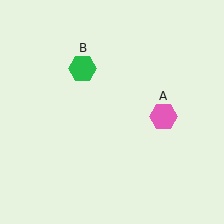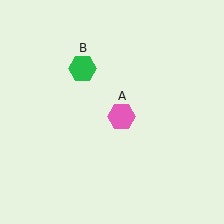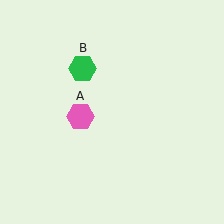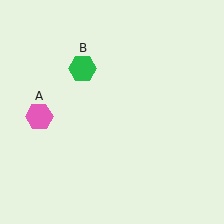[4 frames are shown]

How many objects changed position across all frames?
1 object changed position: pink hexagon (object A).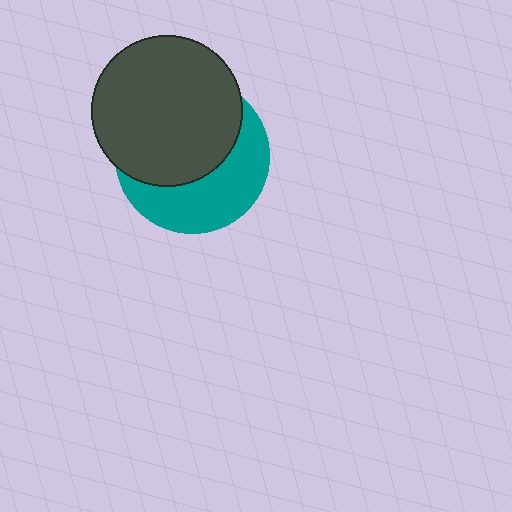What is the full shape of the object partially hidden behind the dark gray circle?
The partially hidden object is a teal circle.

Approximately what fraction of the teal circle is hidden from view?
Roughly 57% of the teal circle is hidden behind the dark gray circle.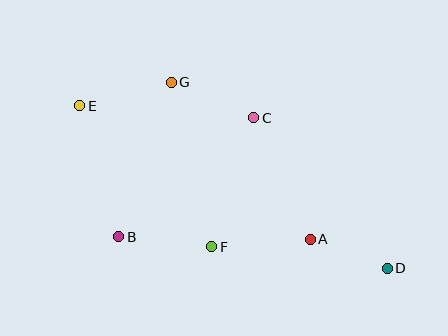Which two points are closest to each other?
Points A and D are closest to each other.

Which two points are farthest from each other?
Points D and E are farthest from each other.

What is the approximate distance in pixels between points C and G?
The distance between C and G is approximately 90 pixels.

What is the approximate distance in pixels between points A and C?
The distance between A and C is approximately 134 pixels.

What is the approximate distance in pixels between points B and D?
The distance between B and D is approximately 270 pixels.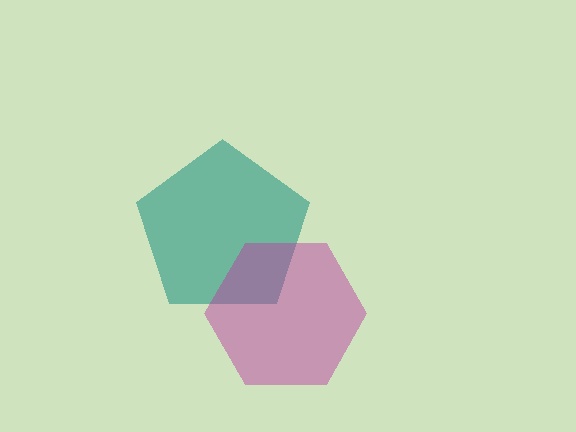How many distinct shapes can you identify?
There are 2 distinct shapes: a teal pentagon, a magenta hexagon.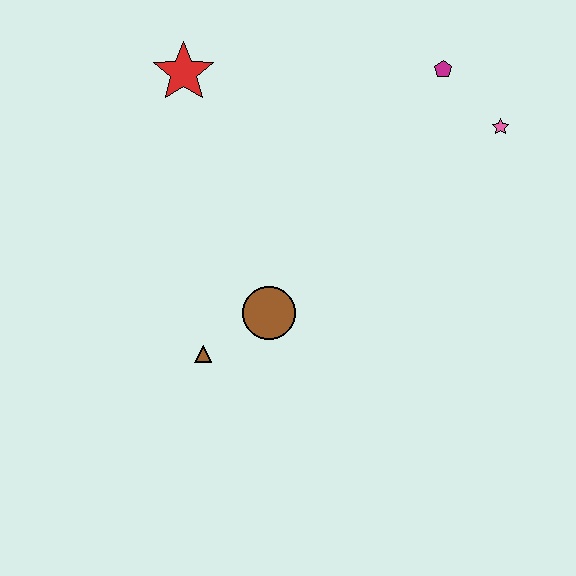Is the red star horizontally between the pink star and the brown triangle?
No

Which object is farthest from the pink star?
The brown triangle is farthest from the pink star.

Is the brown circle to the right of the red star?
Yes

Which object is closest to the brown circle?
The brown triangle is closest to the brown circle.